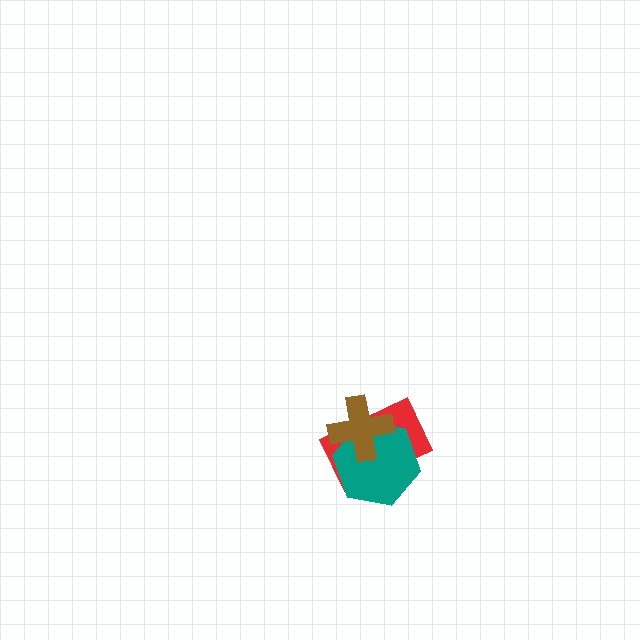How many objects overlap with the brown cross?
2 objects overlap with the brown cross.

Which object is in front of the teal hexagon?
The brown cross is in front of the teal hexagon.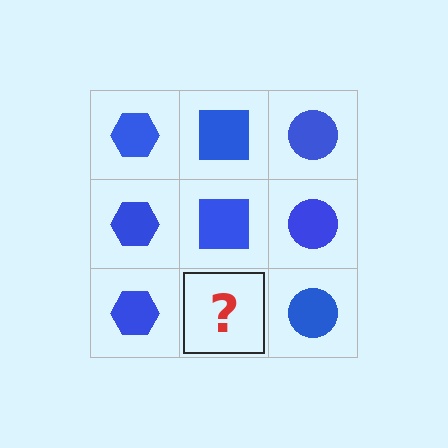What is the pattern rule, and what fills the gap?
The rule is that each column has a consistent shape. The gap should be filled with a blue square.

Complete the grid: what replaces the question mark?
The question mark should be replaced with a blue square.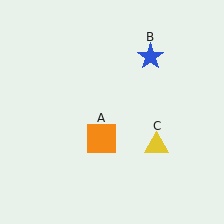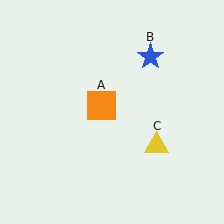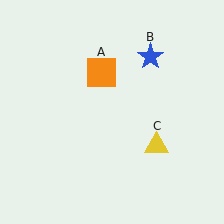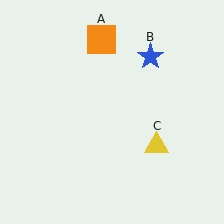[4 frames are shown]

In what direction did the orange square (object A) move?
The orange square (object A) moved up.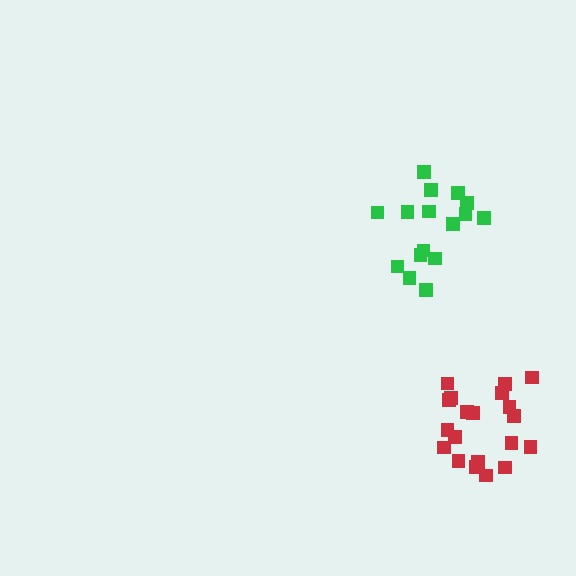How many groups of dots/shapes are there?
There are 2 groups.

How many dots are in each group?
Group 1: 20 dots, Group 2: 16 dots (36 total).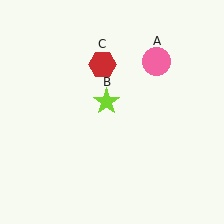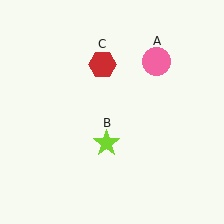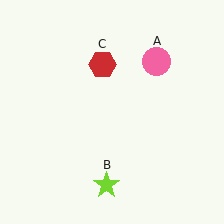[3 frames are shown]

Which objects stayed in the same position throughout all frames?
Pink circle (object A) and red hexagon (object C) remained stationary.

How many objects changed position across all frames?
1 object changed position: lime star (object B).